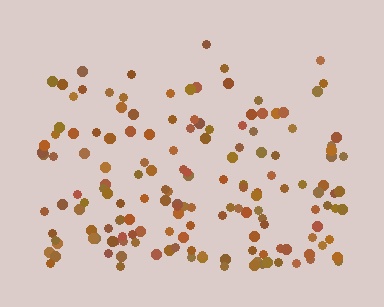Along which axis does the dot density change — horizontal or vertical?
Vertical.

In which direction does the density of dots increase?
From top to bottom, with the bottom side densest.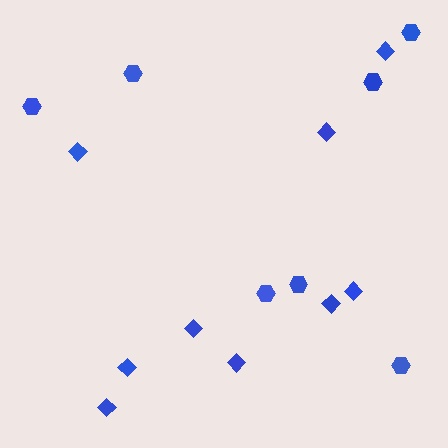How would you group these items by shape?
There are 2 groups: one group of diamonds (9) and one group of hexagons (7).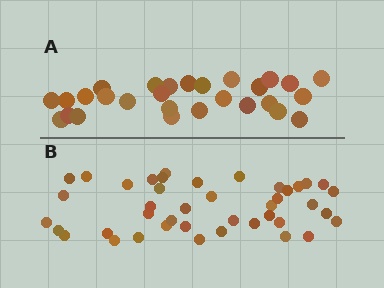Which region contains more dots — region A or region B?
Region B (the bottom region) has more dots.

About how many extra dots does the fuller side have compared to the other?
Region B has approximately 15 more dots than region A.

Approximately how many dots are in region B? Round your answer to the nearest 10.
About 40 dots. (The exact count is 42, which rounds to 40.)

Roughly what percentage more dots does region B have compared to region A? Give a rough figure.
About 50% more.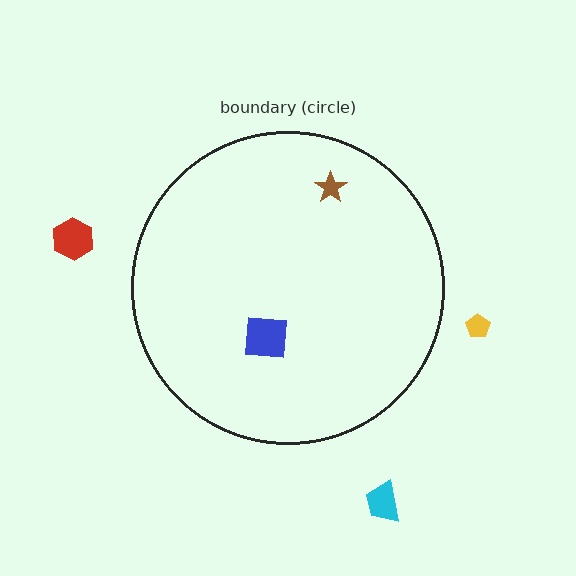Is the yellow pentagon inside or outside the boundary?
Outside.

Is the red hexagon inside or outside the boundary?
Outside.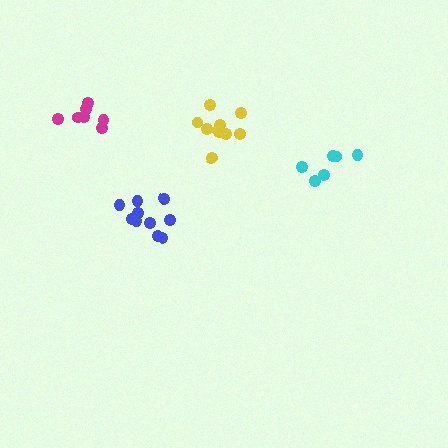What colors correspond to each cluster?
The clusters are colored: blue, yellow, cyan, magenta.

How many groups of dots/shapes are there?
There are 4 groups.